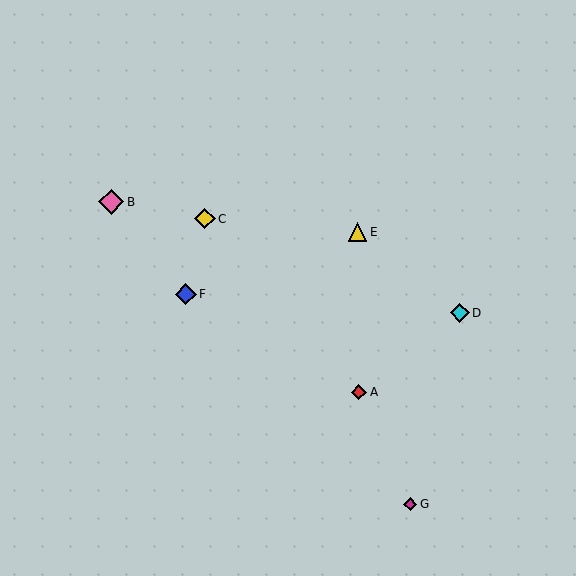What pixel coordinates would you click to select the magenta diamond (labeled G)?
Click at (410, 504) to select the magenta diamond G.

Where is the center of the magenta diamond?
The center of the magenta diamond is at (410, 504).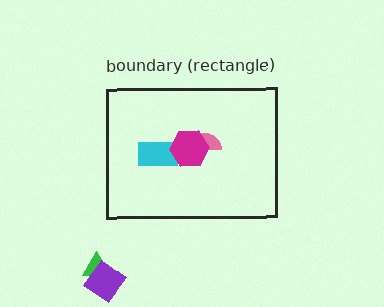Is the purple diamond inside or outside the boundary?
Outside.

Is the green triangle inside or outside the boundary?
Outside.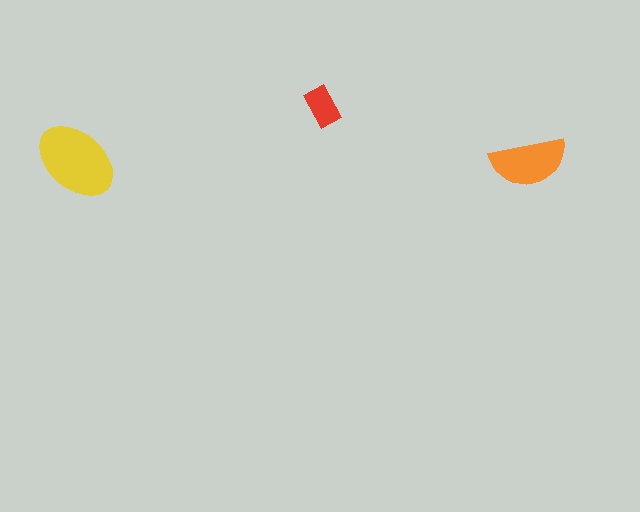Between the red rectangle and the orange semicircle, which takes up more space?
The orange semicircle.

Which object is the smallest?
The red rectangle.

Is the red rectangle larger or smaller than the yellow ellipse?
Smaller.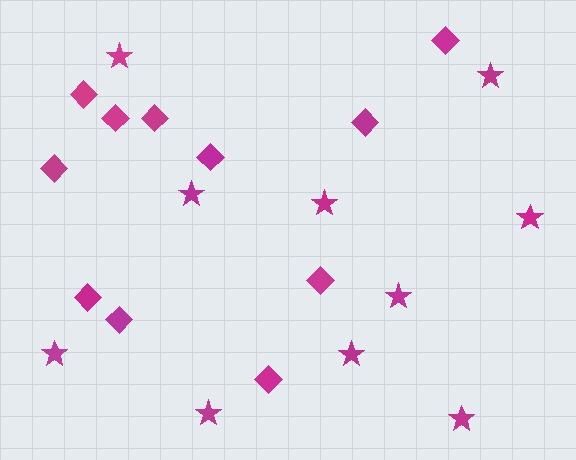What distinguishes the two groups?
There are 2 groups: one group of stars (10) and one group of diamonds (11).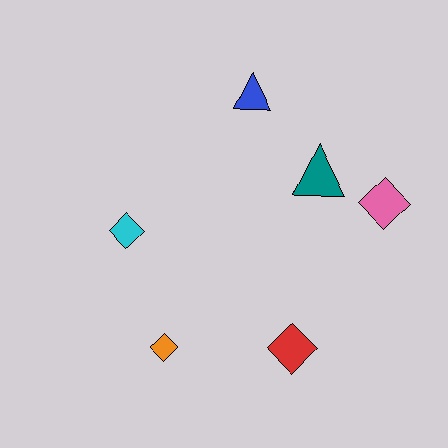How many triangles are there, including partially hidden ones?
There are 2 triangles.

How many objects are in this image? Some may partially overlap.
There are 6 objects.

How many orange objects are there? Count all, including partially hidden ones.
There is 1 orange object.